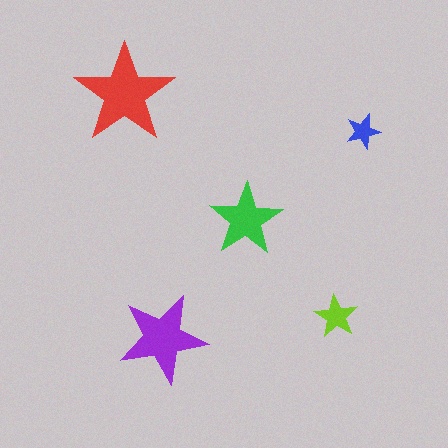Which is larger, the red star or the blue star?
The red one.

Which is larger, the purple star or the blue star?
The purple one.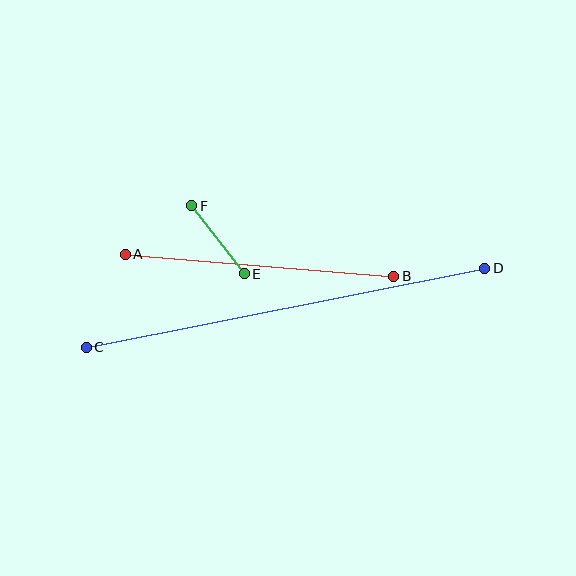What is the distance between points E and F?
The distance is approximately 85 pixels.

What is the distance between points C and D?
The distance is approximately 406 pixels.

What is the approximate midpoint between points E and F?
The midpoint is at approximately (218, 240) pixels.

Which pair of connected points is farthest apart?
Points C and D are farthest apart.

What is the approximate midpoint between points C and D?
The midpoint is at approximately (286, 308) pixels.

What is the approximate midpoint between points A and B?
The midpoint is at approximately (259, 265) pixels.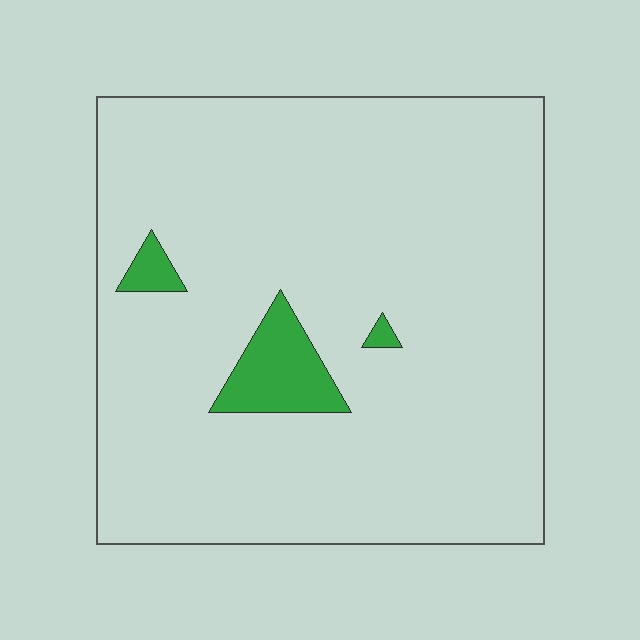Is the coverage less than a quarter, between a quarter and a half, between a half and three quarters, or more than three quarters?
Less than a quarter.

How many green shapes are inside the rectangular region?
3.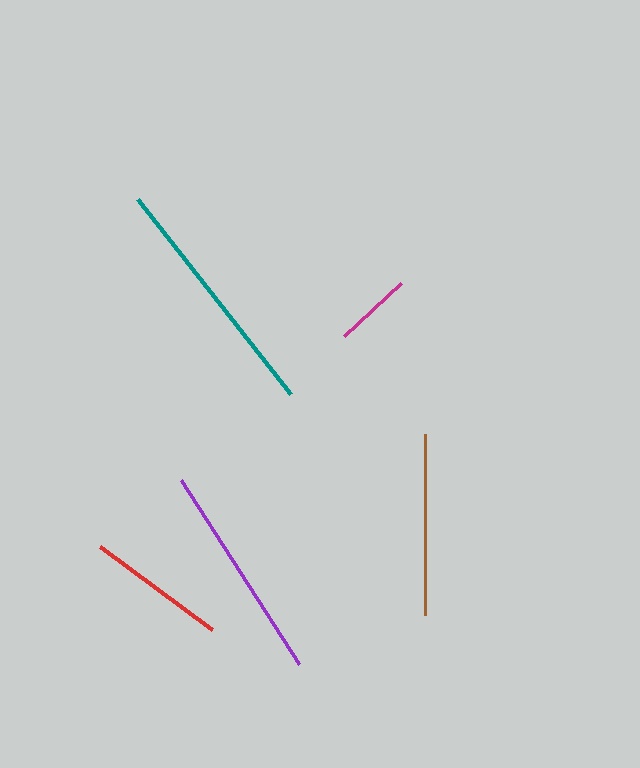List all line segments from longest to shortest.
From longest to shortest: teal, purple, brown, red, magenta.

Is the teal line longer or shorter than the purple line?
The teal line is longer than the purple line.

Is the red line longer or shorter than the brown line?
The brown line is longer than the red line.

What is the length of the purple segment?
The purple segment is approximately 218 pixels long.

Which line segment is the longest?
The teal line is the longest at approximately 248 pixels.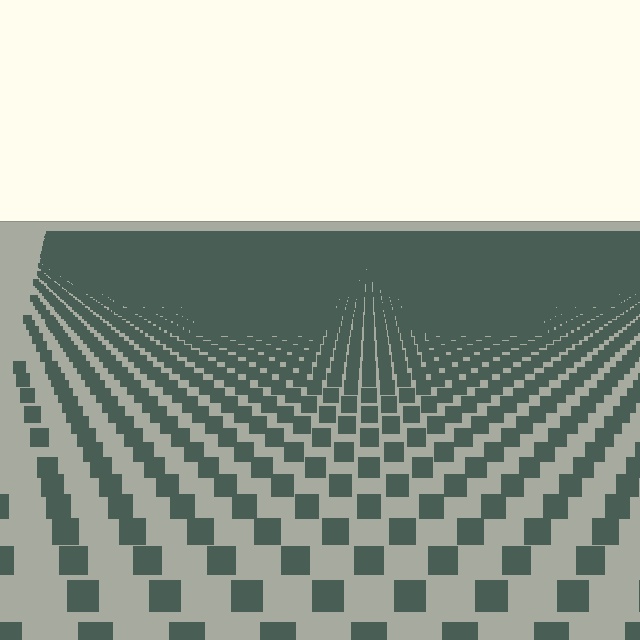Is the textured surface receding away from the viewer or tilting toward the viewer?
The surface is receding away from the viewer. Texture elements get smaller and denser toward the top.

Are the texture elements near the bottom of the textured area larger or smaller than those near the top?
Larger. Near the bottom, elements are closer to the viewer and appear at a bigger on-screen size.